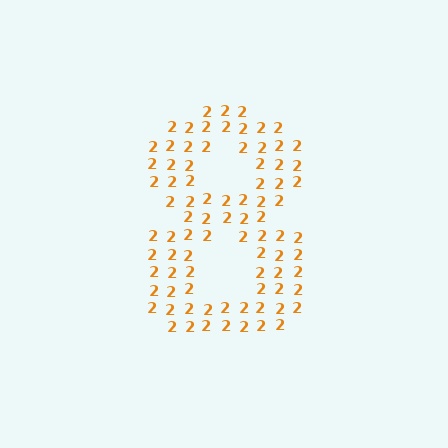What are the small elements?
The small elements are digit 2's.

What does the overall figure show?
The overall figure shows the digit 8.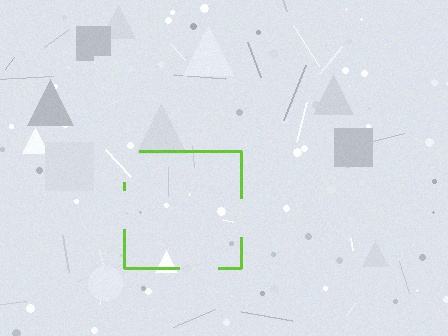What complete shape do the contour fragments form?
The contour fragments form a square.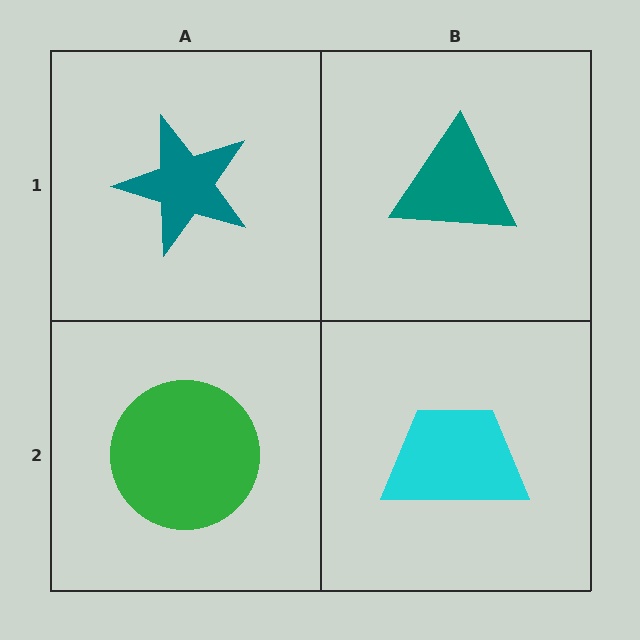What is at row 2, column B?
A cyan trapezoid.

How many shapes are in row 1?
2 shapes.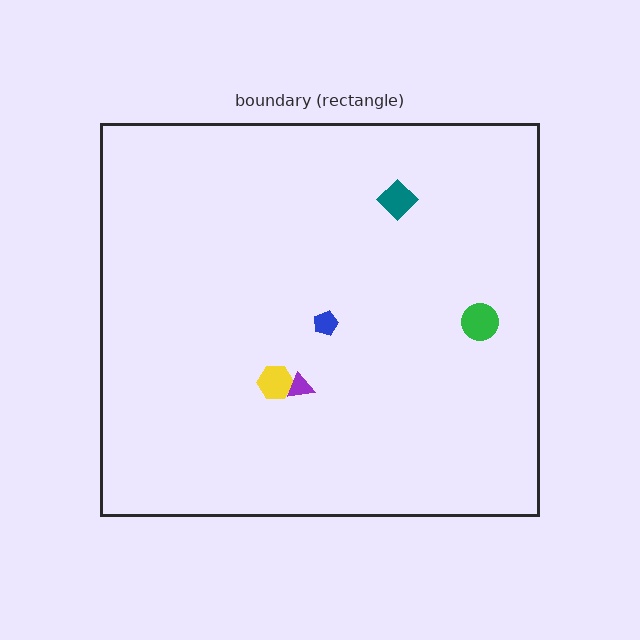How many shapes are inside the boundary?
5 inside, 0 outside.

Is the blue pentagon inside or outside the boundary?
Inside.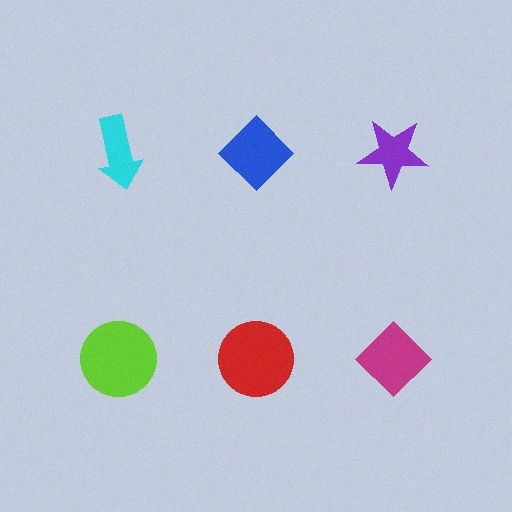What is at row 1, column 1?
A cyan arrow.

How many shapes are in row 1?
3 shapes.